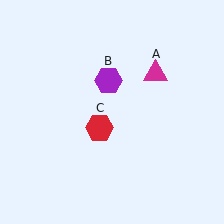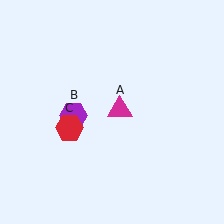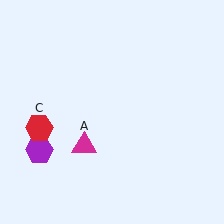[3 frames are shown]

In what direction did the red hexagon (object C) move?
The red hexagon (object C) moved left.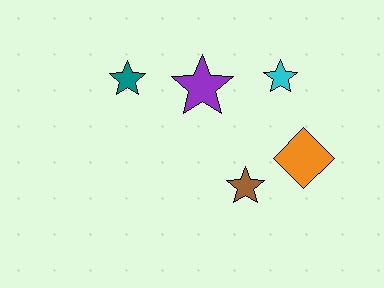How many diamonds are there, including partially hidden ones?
There is 1 diamond.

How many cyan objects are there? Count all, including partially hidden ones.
There is 1 cyan object.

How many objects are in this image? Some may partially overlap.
There are 5 objects.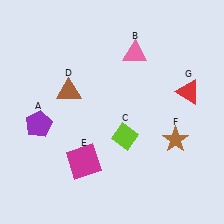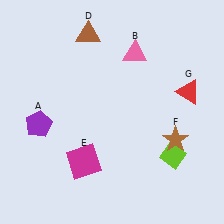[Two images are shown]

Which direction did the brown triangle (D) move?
The brown triangle (D) moved up.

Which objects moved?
The objects that moved are: the lime diamond (C), the brown triangle (D).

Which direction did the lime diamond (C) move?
The lime diamond (C) moved right.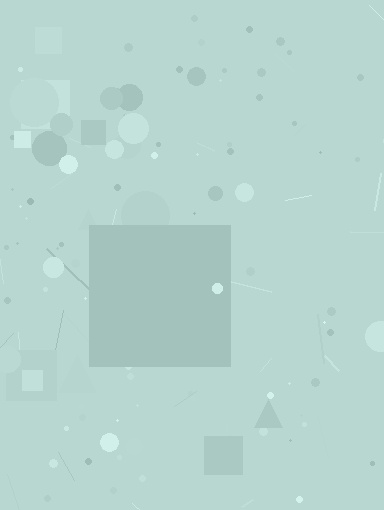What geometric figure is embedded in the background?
A square is embedded in the background.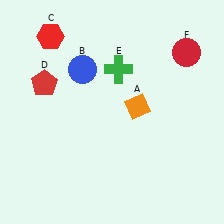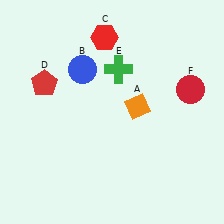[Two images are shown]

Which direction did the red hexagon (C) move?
The red hexagon (C) moved right.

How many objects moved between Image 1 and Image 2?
2 objects moved between the two images.